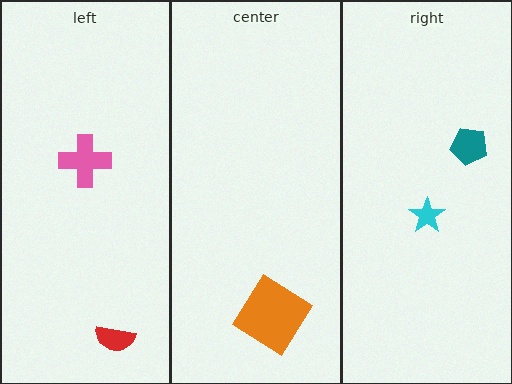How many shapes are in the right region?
2.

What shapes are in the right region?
The cyan star, the teal pentagon.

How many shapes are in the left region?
2.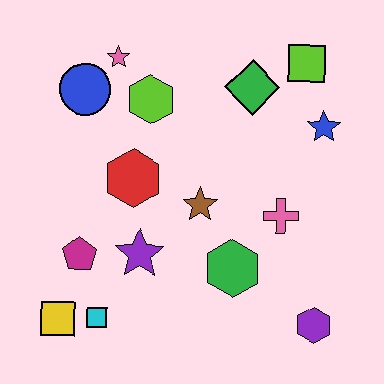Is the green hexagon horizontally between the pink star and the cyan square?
No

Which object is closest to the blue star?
The lime square is closest to the blue star.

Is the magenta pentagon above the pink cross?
No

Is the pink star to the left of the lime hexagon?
Yes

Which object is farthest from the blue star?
The yellow square is farthest from the blue star.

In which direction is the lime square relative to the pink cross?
The lime square is above the pink cross.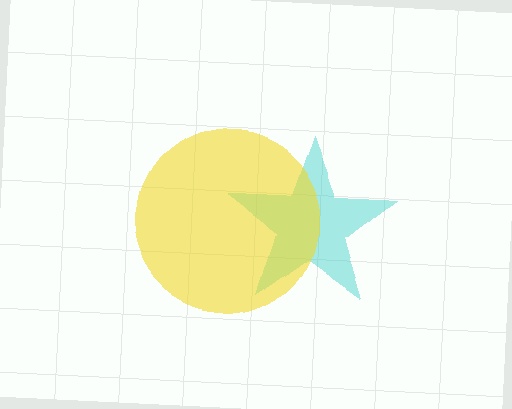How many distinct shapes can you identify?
There are 2 distinct shapes: a cyan star, a yellow circle.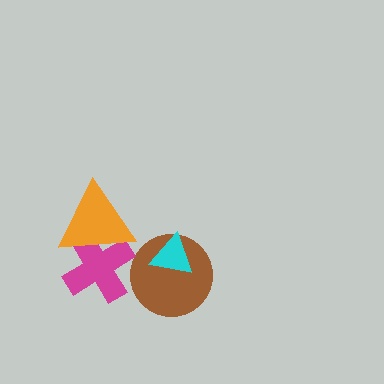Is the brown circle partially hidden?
Yes, it is partially covered by another shape.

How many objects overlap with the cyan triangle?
1 object overlaps with the cyan triangle.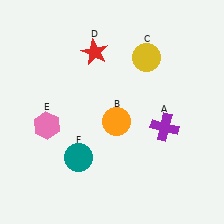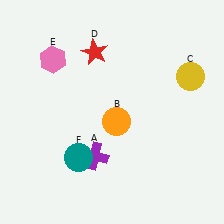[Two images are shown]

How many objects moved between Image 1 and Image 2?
3 objects moved between the two images.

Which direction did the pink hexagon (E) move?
The pink hexagon (E) moved up.